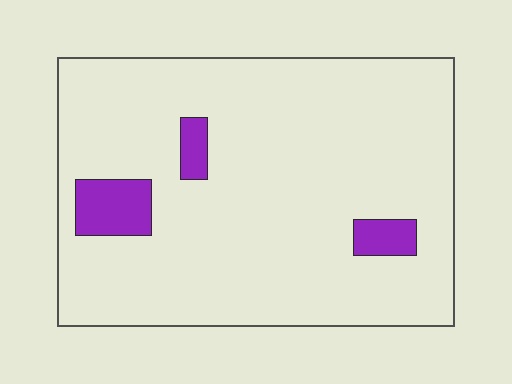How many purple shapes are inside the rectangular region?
3.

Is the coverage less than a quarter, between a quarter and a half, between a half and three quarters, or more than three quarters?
Less than a quarter.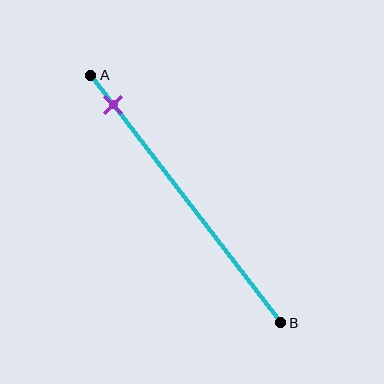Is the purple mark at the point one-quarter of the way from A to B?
No, the mark is at about 10% from A, not at the 25% one-quarter point.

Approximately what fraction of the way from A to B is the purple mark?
The purple mark is approximately 10% of the way from A to B.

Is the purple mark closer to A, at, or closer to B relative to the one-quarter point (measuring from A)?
The purple mark is closer to point A than the one-quarter point of segment AB.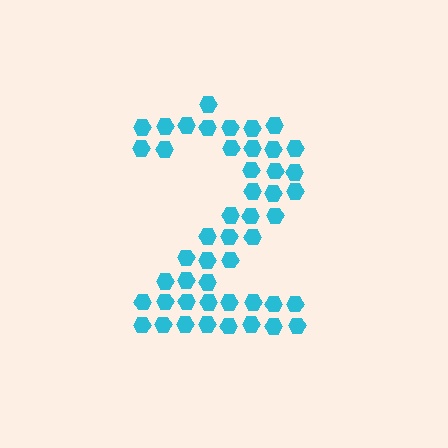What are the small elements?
The small elements are hexagons.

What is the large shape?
The large shape is the digit 2.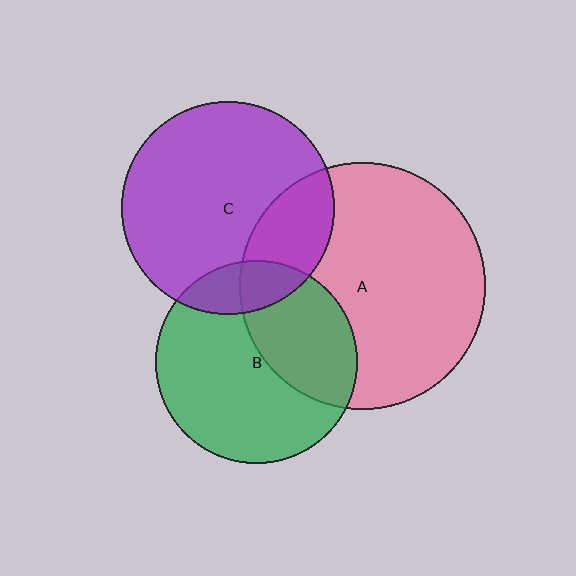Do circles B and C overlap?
Yes.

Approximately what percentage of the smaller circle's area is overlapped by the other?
Approximately 15%.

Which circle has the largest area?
Circle A (pink).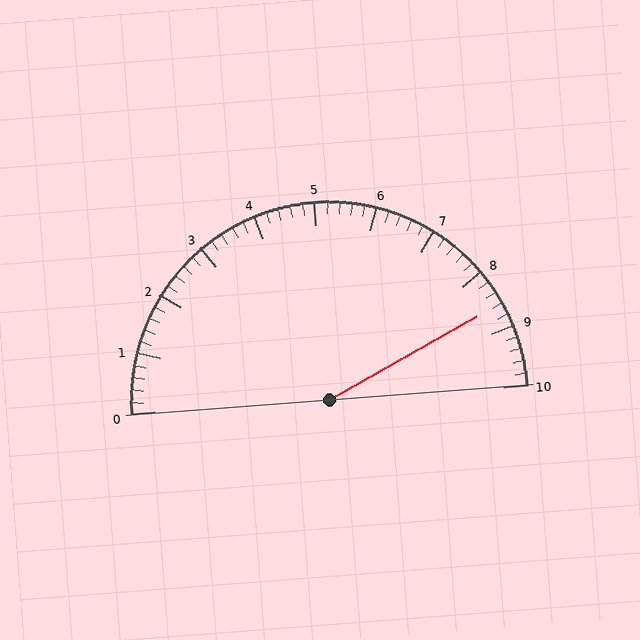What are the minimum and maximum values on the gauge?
The gauge ranges from 0 to 10.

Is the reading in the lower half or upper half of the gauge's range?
The reading is in the upper half of the range (0 to 10).